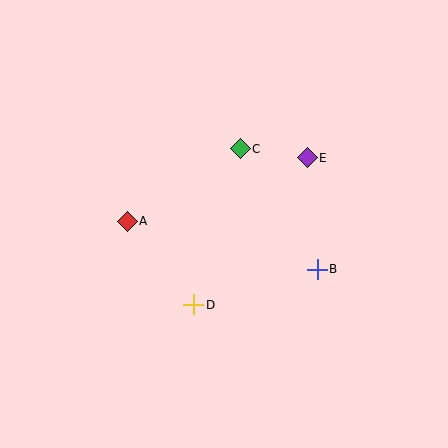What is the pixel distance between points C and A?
The distance between C and A is 134 pixels.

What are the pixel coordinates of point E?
Point E is at (307, 158).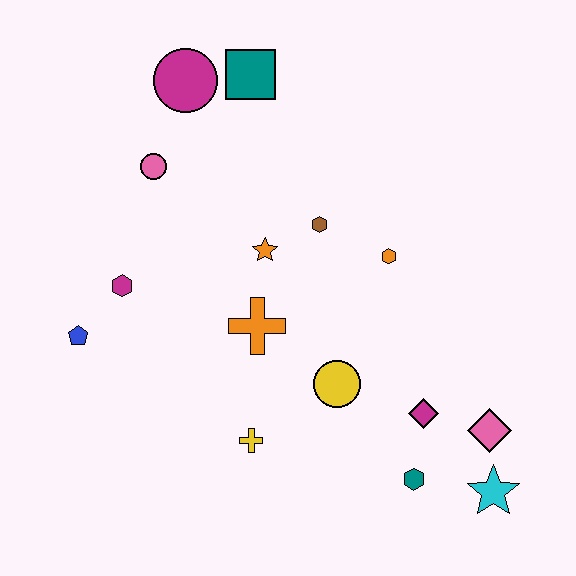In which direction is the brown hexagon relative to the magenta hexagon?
The brown hexagon is to the right of the magenta hexagon.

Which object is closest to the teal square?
The magenta circle is closest to the teal square.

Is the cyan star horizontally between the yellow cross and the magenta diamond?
No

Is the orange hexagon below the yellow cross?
No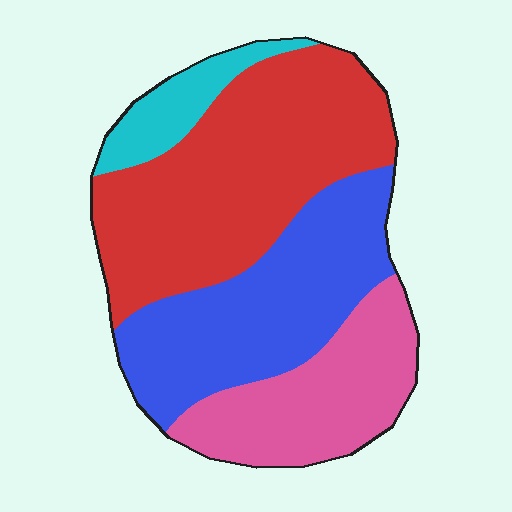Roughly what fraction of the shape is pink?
Pink covers roughly 20% of the shape.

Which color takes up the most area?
Red, at roughly 40%.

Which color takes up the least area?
Cyan, at roughly 10%.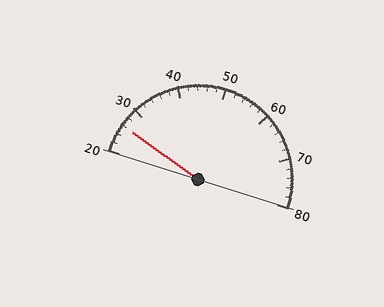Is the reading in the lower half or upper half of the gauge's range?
The reading is in the lower half of the range (20 to 80).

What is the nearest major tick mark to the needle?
The nearest major tick mark is 30.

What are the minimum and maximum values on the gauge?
The gauge ranges from 20 to 80.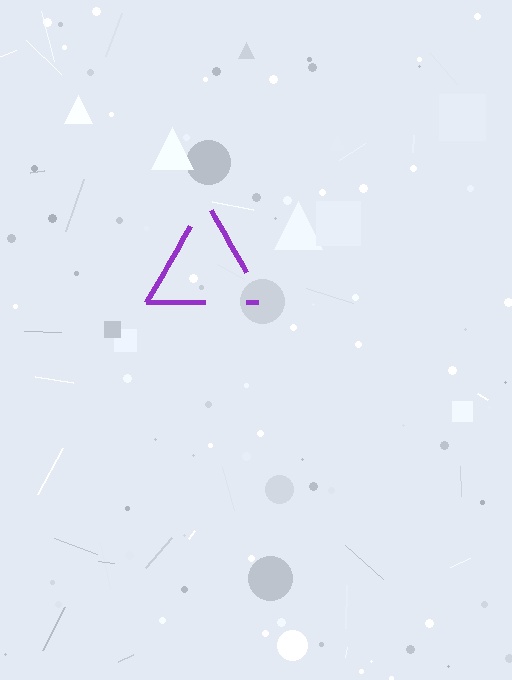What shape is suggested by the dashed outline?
The dashed outline suggests a triangle.